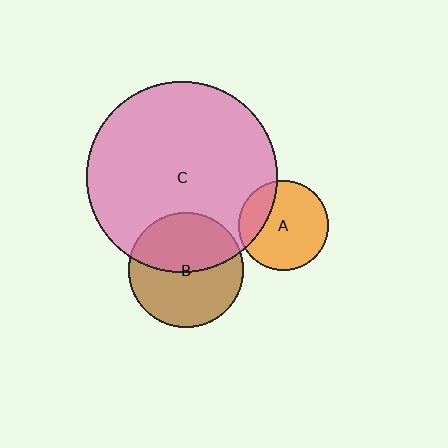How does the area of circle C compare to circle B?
Approximately 2.7 times.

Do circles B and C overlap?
Yes.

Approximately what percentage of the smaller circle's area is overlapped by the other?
Approximately 45%.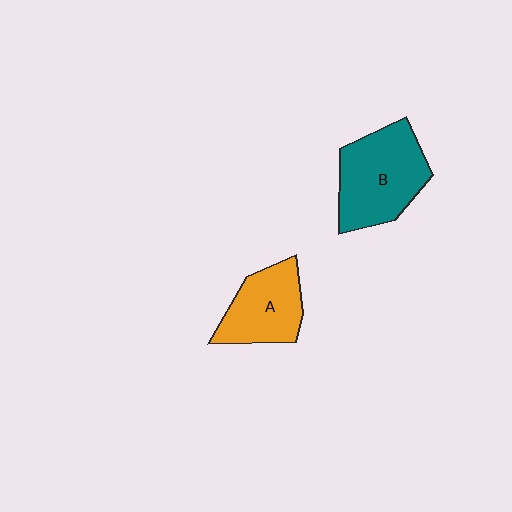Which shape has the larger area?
Shape B (teal).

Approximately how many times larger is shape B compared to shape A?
Approximately 1.4 times.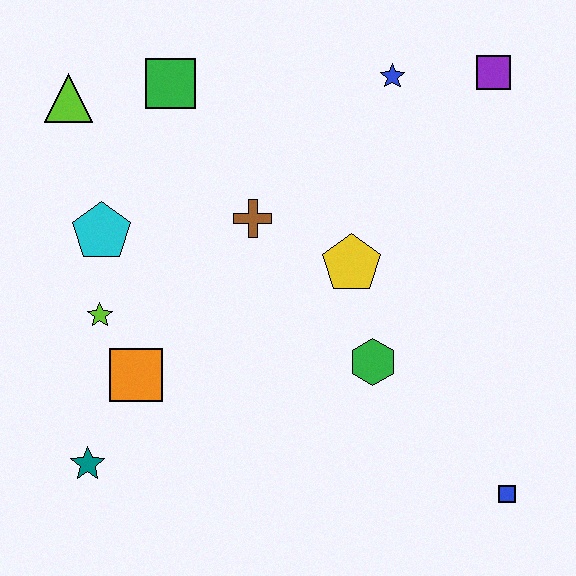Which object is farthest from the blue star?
The teal star is farthest from the blue star.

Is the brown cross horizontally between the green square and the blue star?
Yes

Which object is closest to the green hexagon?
The yellow pentagon is closest to the green hexagon.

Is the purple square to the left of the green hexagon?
No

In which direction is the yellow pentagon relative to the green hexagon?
The yellow pentagon is above the green hexagon.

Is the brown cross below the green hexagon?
No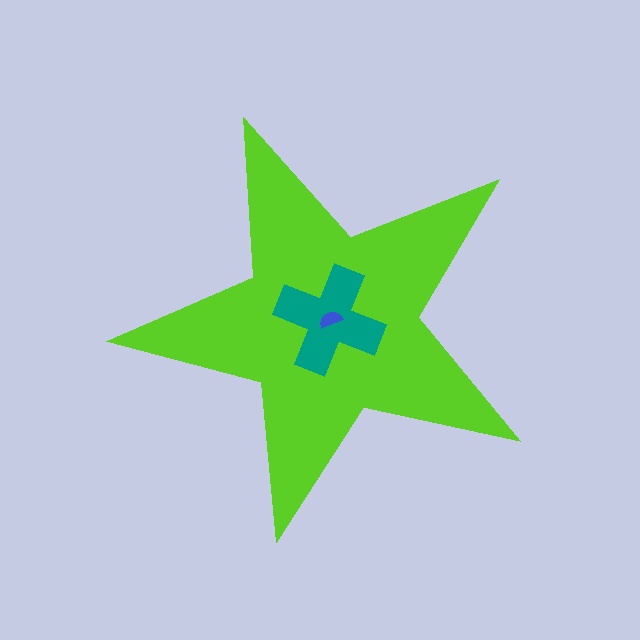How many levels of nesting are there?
3.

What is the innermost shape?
The blue semicircle.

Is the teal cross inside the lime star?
Yes.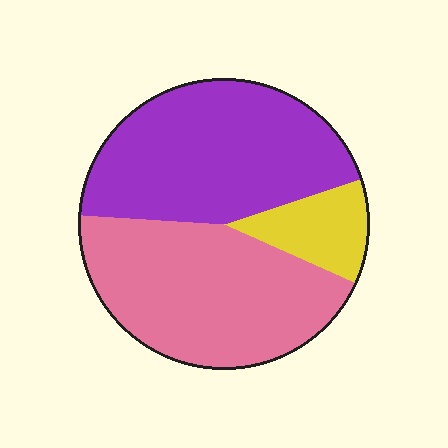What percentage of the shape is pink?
Pink covers around 45% of the shape.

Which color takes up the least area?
Yellow, at roughly 10%.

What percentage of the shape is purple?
Purple covers 44% of the shape.